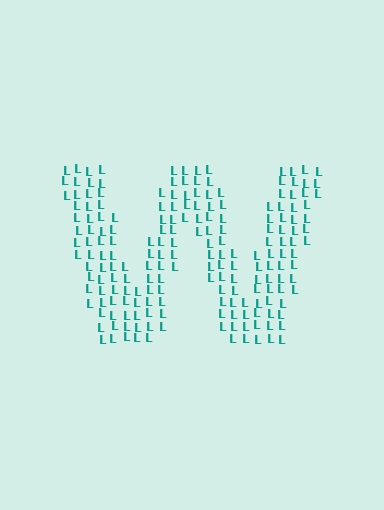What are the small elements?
The small elements are letter L's.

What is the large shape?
The large shape is the letter W.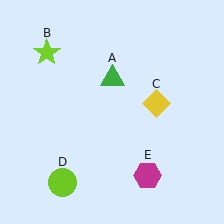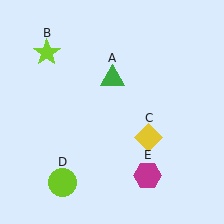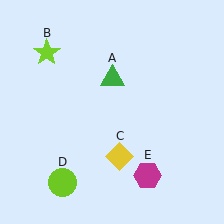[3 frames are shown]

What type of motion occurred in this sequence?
The yellow diamond (object C) rotated clockwise around the center of the scene.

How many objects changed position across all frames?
1 object changed position: yellow diamond (object C).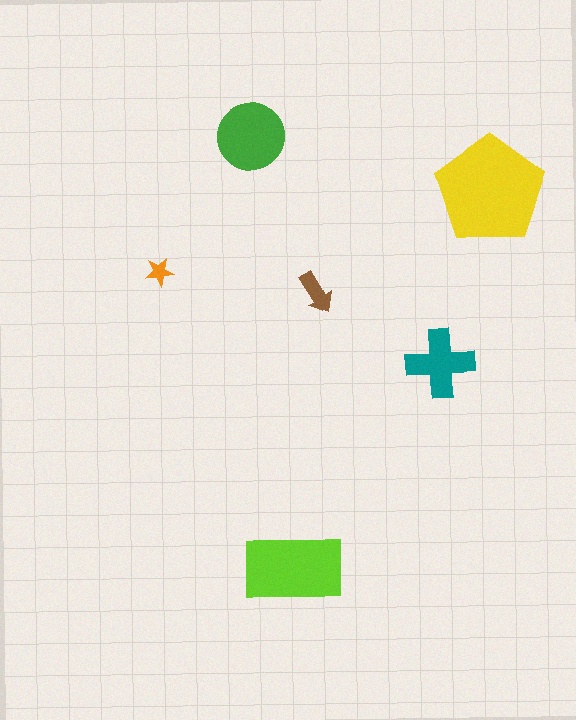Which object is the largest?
The yellow pentagon.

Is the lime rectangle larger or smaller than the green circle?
Larger.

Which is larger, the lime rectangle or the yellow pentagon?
The yellow pentagon.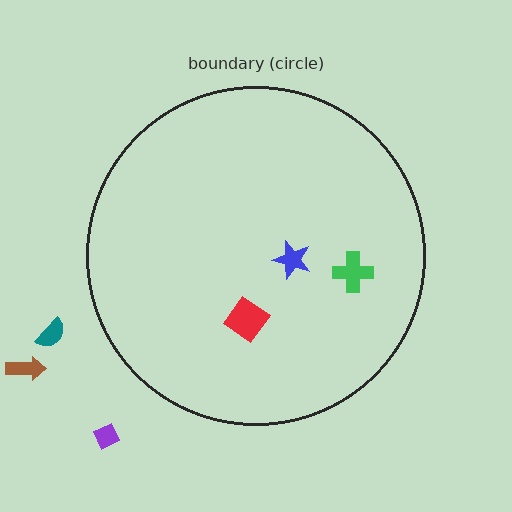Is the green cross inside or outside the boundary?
Inside.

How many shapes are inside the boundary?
3 inside, 3 outside.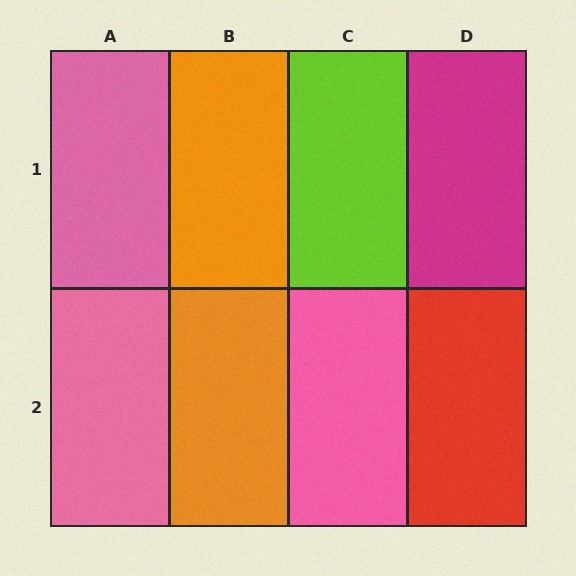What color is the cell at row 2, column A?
Pink.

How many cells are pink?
3 cells are pink.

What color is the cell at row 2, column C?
Pink.